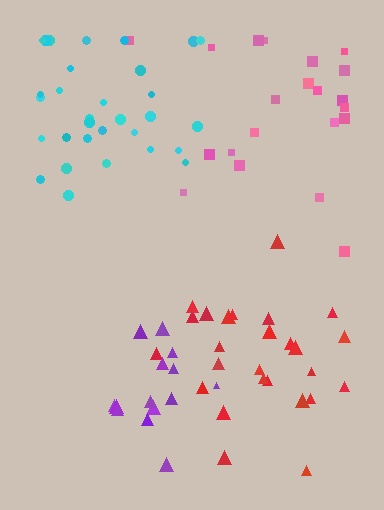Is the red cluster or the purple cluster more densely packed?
Red.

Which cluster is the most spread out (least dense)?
Pink.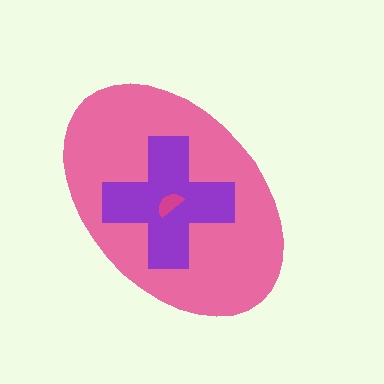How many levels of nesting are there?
3.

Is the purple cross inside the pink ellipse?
Yes.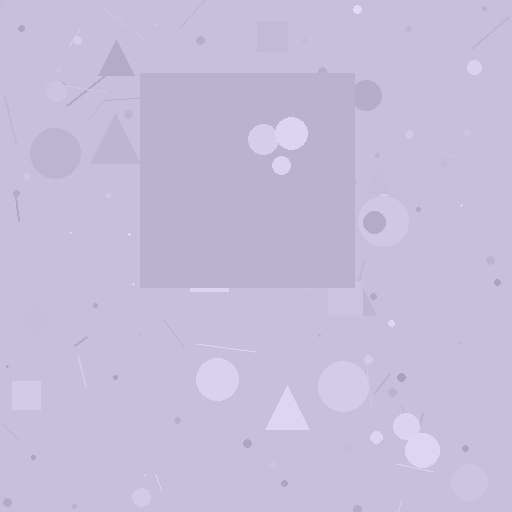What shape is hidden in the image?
A square is hidden in the image.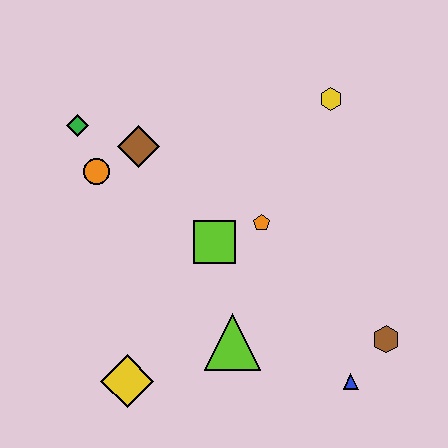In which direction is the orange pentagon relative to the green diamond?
The orange pentagon is to the right of the green diamond.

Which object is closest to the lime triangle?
The lime square is closest to the lime triangle.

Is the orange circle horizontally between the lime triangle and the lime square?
No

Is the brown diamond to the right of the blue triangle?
No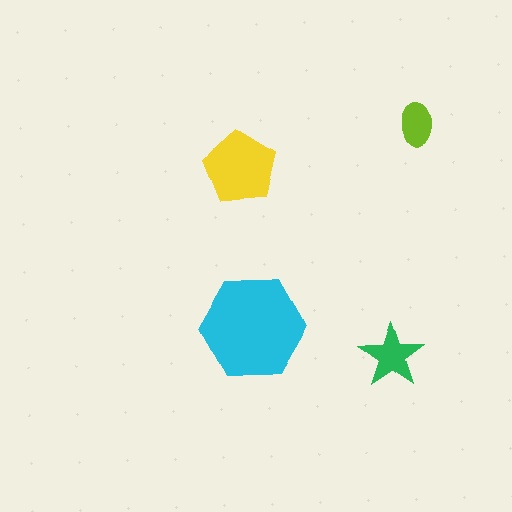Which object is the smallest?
The lime ellipse.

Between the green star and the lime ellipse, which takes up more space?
The green star.